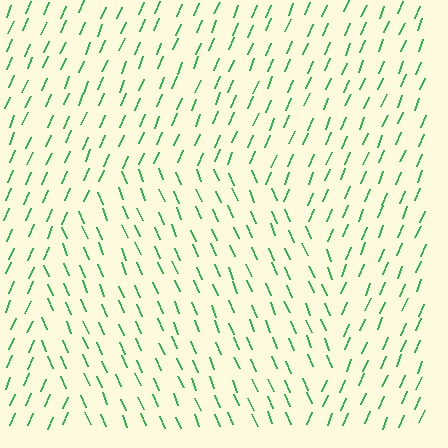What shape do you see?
I see a circle.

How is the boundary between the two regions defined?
The boundary is defined purely by a change in line orientation (approximately 45 degrees difference). All lines are the same color and thickness.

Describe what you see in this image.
The image is filled with small green line segments. A circle region in the image has lines oriented differently from the surrounding lines, creating a visible texture boundary.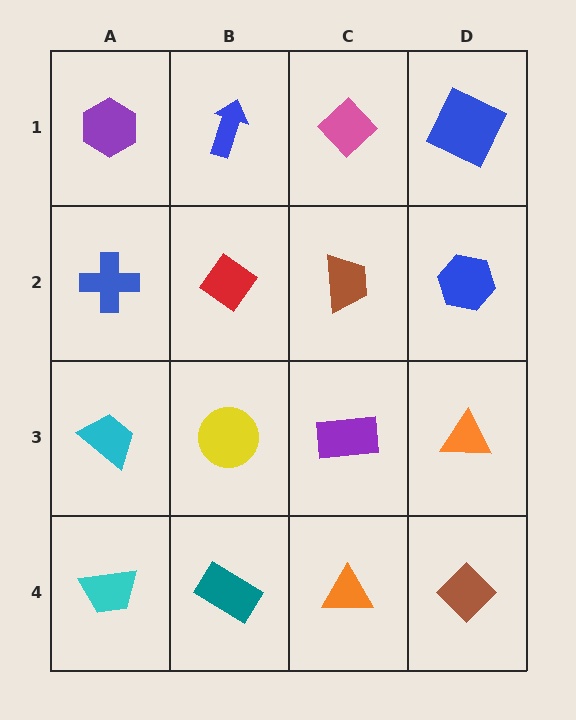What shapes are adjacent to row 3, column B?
A red diamond (row 2, column B), a teal rectangle (row 4, column B), a cyan trapezoid (row 3, column A), a purple rectangle (row 3, column C).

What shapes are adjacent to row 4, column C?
A purple rectangle (row 3, column C), a teal rectangle (row 4, column B), a brown diamond (row 4, column D).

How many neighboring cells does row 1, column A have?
2.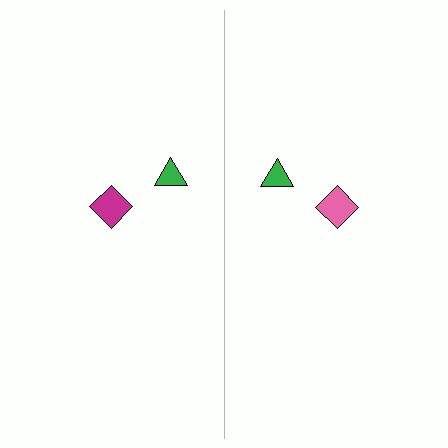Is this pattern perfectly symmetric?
No, the pattern is not perfectly symmetric. The pink diamond on the right side breaks the symmetry — its mirror counterpart is magenta.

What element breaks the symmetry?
The pink diamond on the right side breaks the symmetry — its mirror counterpart is magenta.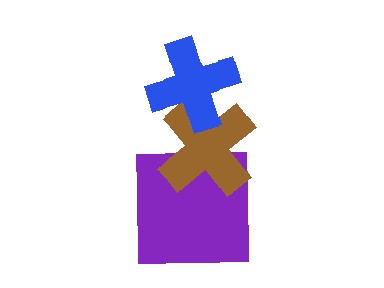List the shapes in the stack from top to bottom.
From top to bottom: the blue cross, the brown cross, the purple square.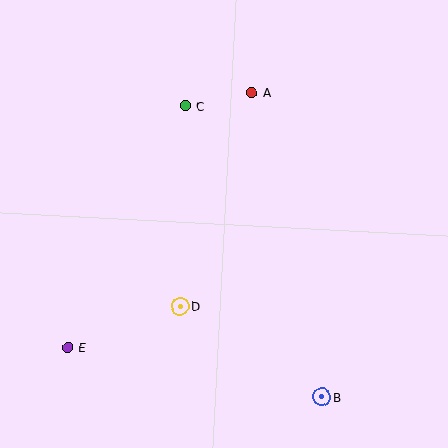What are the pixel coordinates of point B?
Point B is at (322, 397).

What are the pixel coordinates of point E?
Point E is at (68, 347).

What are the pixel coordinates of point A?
Point A is at (252, 93).